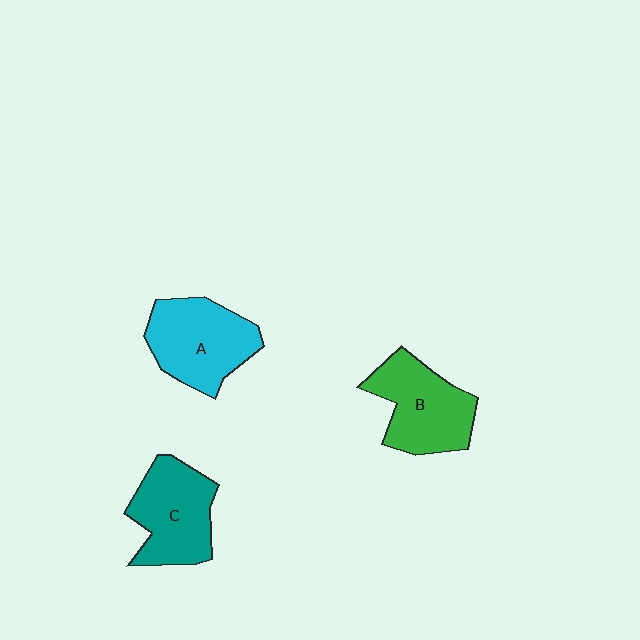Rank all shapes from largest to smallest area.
From largest to smallest: A (cyan), B (green), C (teal).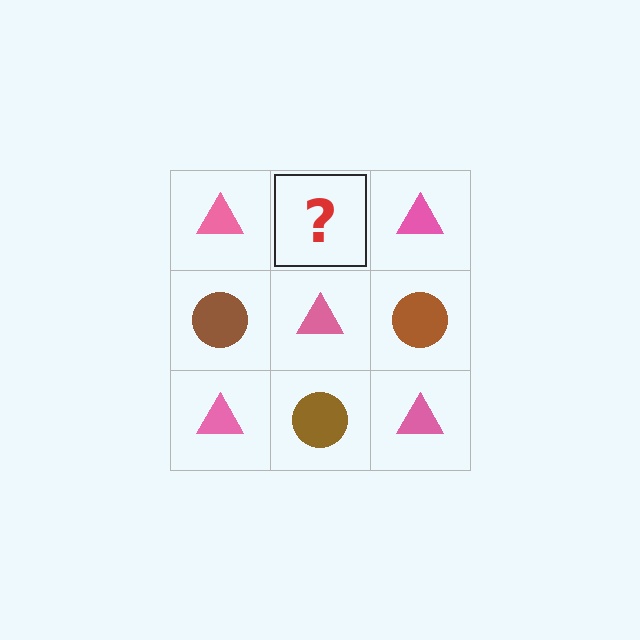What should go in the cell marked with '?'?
The missing cell should contain a brown circle.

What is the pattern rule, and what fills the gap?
The rule is that it alternates pink triangle and brown circle in a checkerboard pattern. The gap should be filled with a brown circle.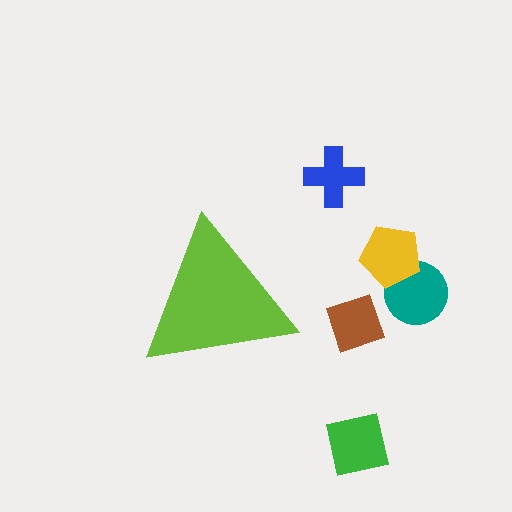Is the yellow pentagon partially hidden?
No, the yellow pentagon is fully visible.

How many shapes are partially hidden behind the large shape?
0 shapes are partially hidden.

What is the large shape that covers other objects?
A lime triangle.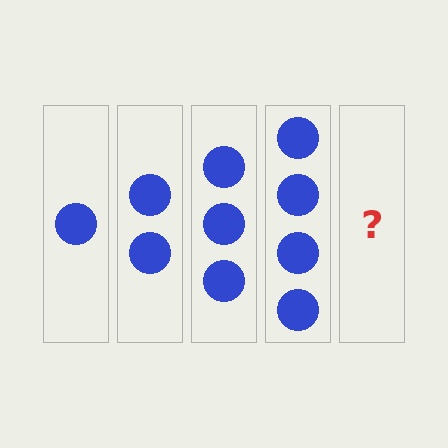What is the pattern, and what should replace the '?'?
The pattern is that each step adds one more circle. The '?' should be 5 circles.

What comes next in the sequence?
The next element should be 5 circles.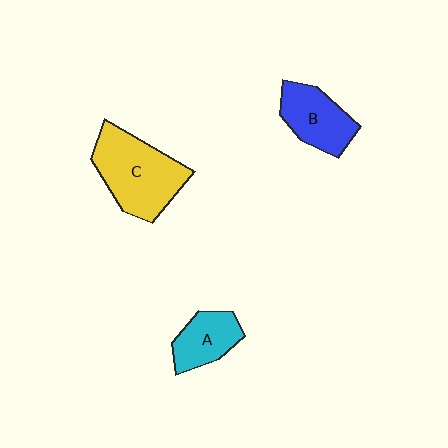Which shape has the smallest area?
Shape A (cyan).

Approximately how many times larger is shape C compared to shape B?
Approximately 1.6 times.